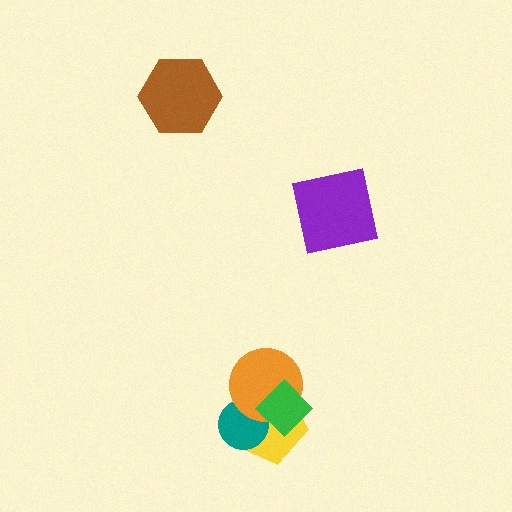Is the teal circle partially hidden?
Yes, it is partially covered by another shape.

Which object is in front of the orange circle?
The green diamond is in front of the orange circle.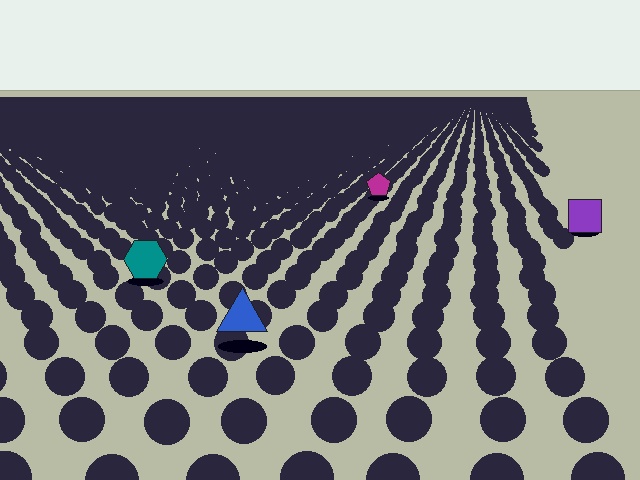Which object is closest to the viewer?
The blue triangle is closest. The texture marks near it are larger and more spread out.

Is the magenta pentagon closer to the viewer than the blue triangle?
No. The blue triangle is closer — you can tell from the texture gradient: the ground texture is coarser near it.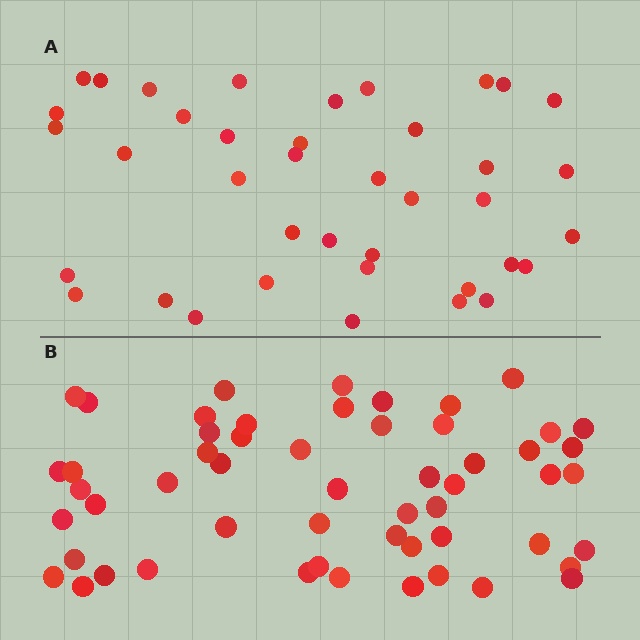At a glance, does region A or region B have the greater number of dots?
Region B (the bottom region) has more dots.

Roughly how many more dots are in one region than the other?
Region B has approximately 15 more dots than region A.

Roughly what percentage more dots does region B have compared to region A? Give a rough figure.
About 40% more.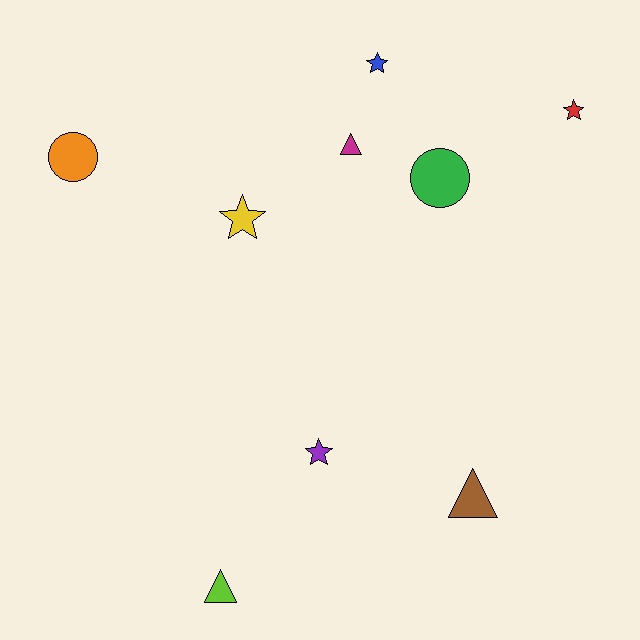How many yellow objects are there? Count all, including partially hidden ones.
There is 1 yellow object.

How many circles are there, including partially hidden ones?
There are 2 circles.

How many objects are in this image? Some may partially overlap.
There are 9 objects.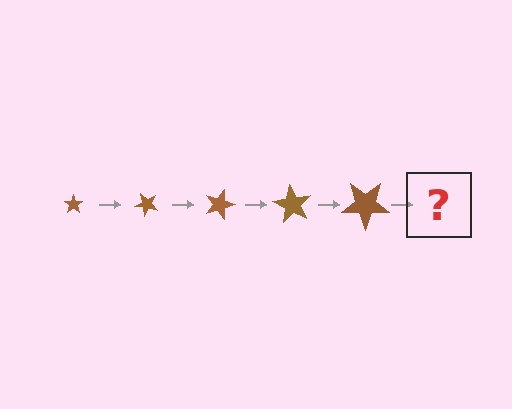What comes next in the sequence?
The next element should be a star, larger than the previous one and rotated 225 degrees from the start.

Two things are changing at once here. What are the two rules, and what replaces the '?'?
The two rules are that the star grows larger each step and it rotates 45 degrees each step. The '?' should be a star, larger than the previous one and rotated 225 degrees from the start.